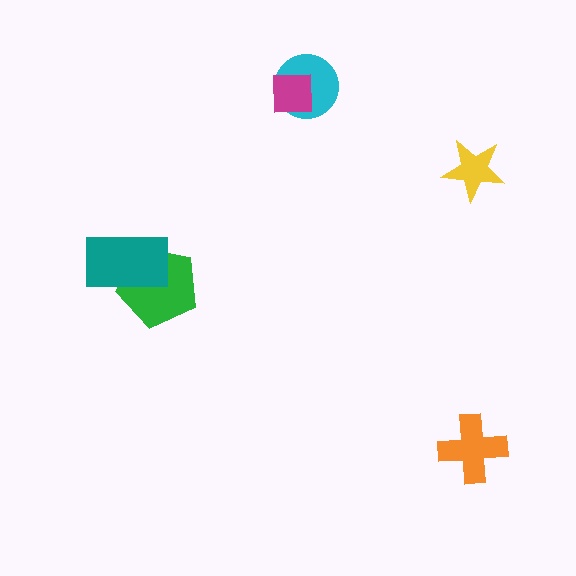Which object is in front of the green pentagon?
The teal rectangle is in front of the green pentagon.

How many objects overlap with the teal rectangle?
1 object overlaps with the teal rectangle.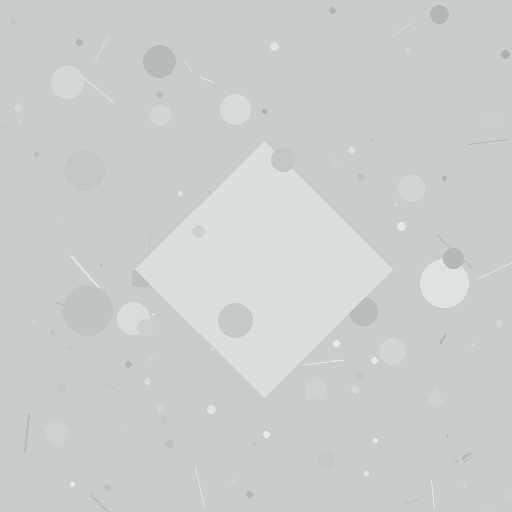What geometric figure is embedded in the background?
A diamond is embedded in the background.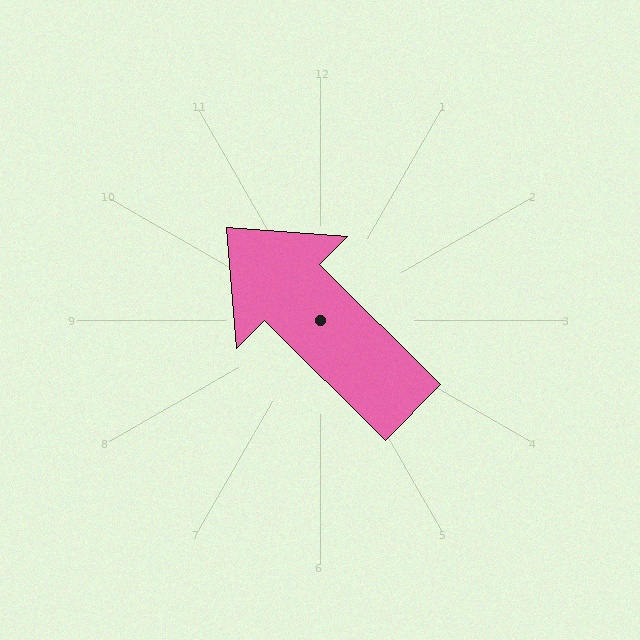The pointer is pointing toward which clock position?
Roughly 10 o'clock.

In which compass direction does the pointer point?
Northwest.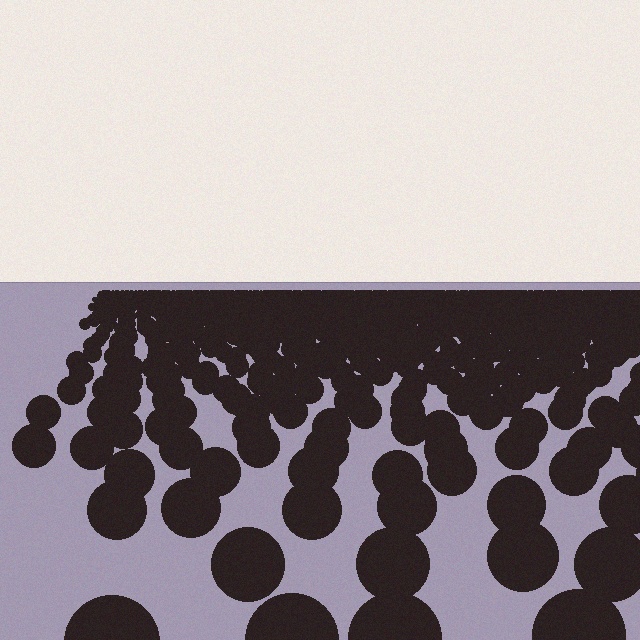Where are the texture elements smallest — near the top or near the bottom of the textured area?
Near the top.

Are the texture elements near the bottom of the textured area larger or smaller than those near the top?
Larger. Near the bottom, elements are closer to the viewer and appear at a bigger on-screen size.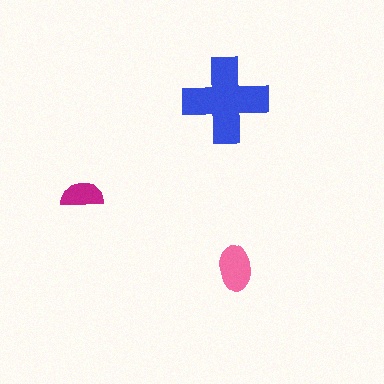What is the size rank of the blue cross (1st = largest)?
1st.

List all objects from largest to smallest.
The blue cross, the pink ellipse, the magenta semicircle.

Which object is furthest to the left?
The magenta semicircle is leftmost.